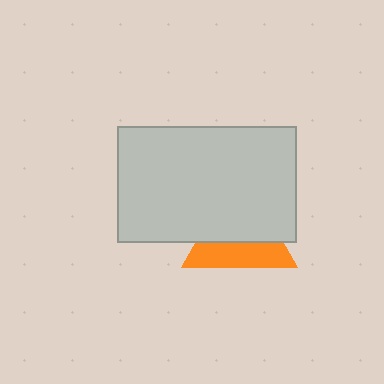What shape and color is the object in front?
The object in front is a light gray rectangle.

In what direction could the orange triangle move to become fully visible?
The orange triangle could move down. That would shift it out from behind the light gray rectangle entirely.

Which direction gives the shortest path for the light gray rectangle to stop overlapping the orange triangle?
Moving up gives the shortest separation.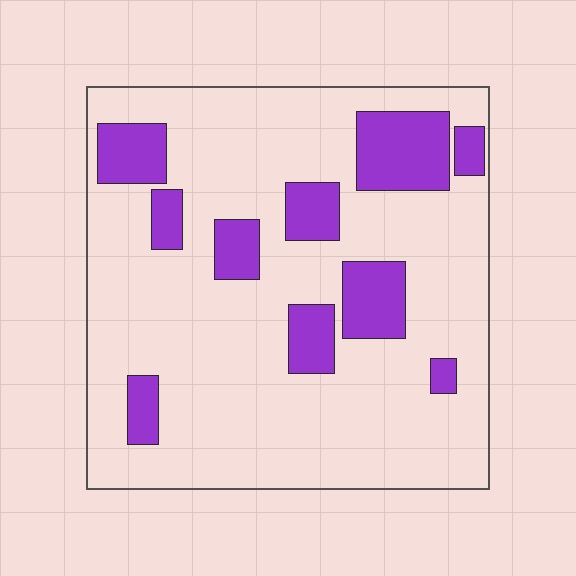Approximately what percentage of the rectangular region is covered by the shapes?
Approximately 20%.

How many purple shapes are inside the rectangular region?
10.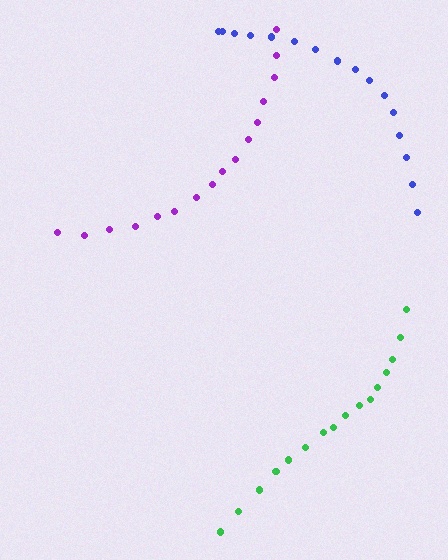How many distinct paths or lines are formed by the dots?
There are 3 distinct paths.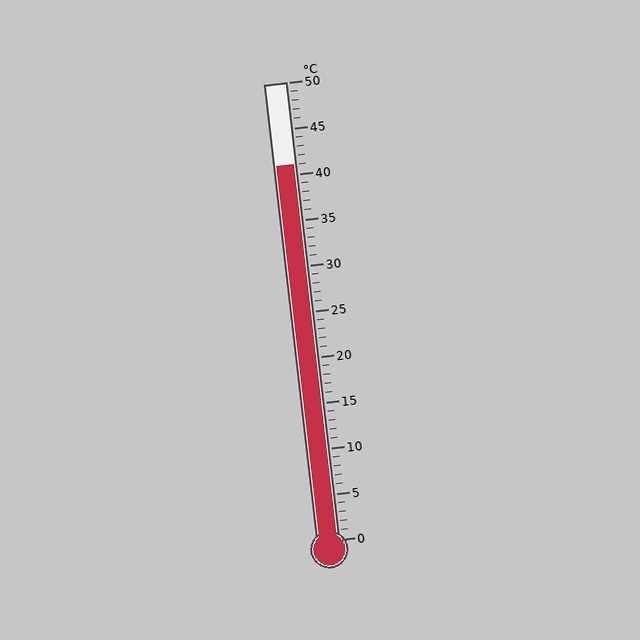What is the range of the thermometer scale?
The thermometer scale ranges from 0°C to 50°C.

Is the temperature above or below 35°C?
The temperature is above 35°C.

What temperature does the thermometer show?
The thermometer shows approximately 41°C.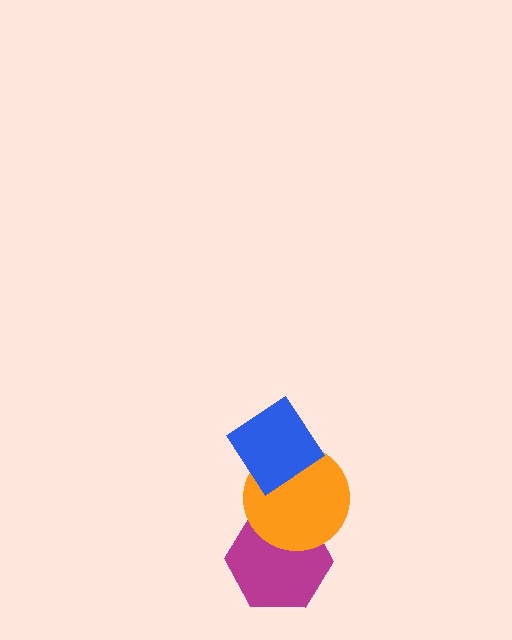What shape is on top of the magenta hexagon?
The orange circle is on top of the magenta hexagon.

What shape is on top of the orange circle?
The blue diamond is on top of the orange circle.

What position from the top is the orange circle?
The orange circle is 2nd from the top.